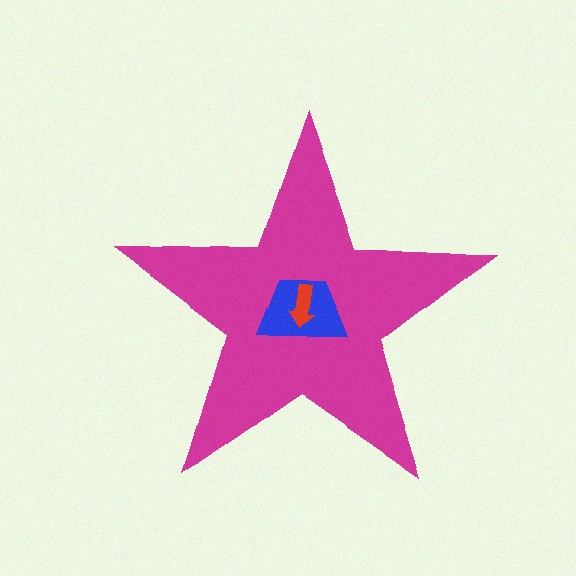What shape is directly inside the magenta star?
The blue trapezoid.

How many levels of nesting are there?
3.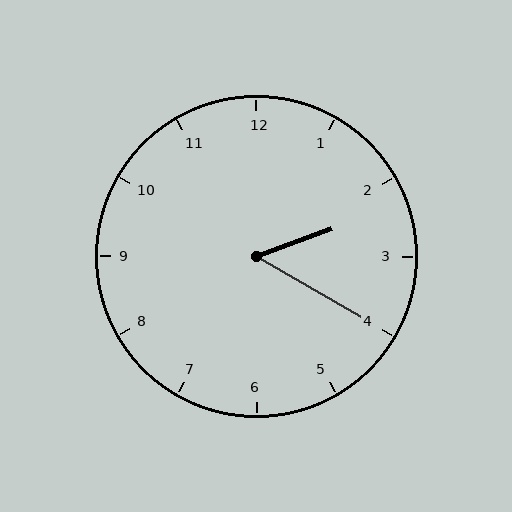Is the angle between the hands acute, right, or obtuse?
It is acute.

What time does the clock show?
2:20.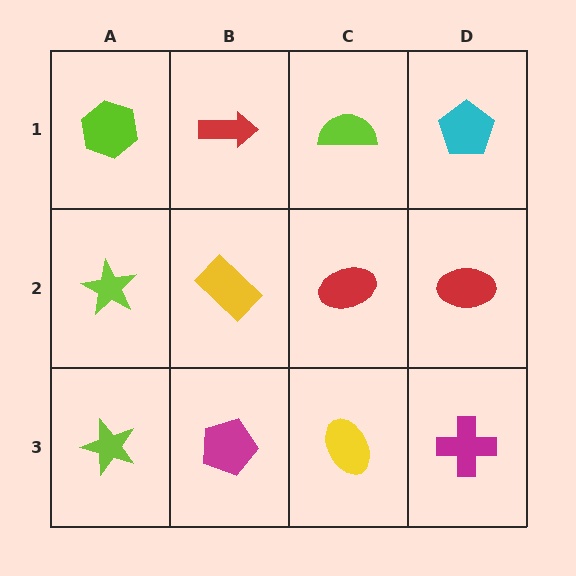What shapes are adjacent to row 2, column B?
A red arrow (row 1, column B), a magenta pentagon (row 3, column B), a lime star (row 2, column A), a red ellipse (row 2, column C).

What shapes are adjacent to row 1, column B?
A yellow rectangle (row 2, column B), a lime hexagon (row 1, column A), a lime semicircle (row 1, column C).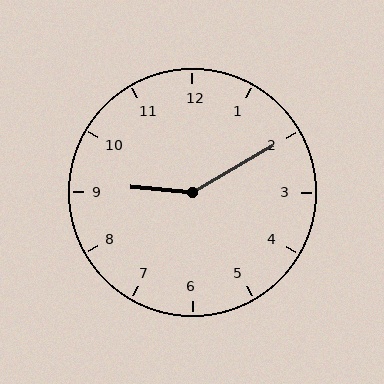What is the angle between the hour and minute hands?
Approximately 145 degrees.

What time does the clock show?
9:10.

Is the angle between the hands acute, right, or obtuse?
It is obtuse.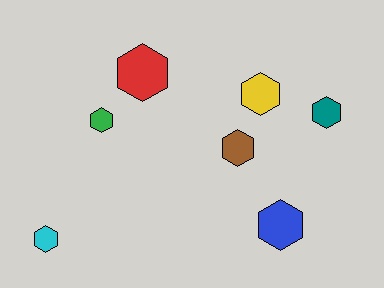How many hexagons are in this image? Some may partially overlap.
There are 7 hexagons.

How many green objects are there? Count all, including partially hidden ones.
There is 1 green object.